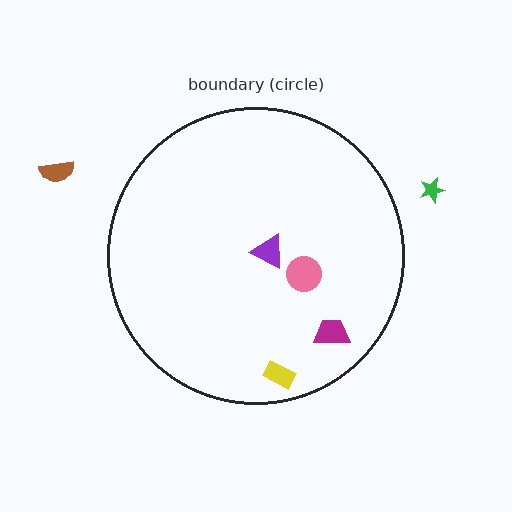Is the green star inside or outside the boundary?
Outside.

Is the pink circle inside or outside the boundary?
Inside.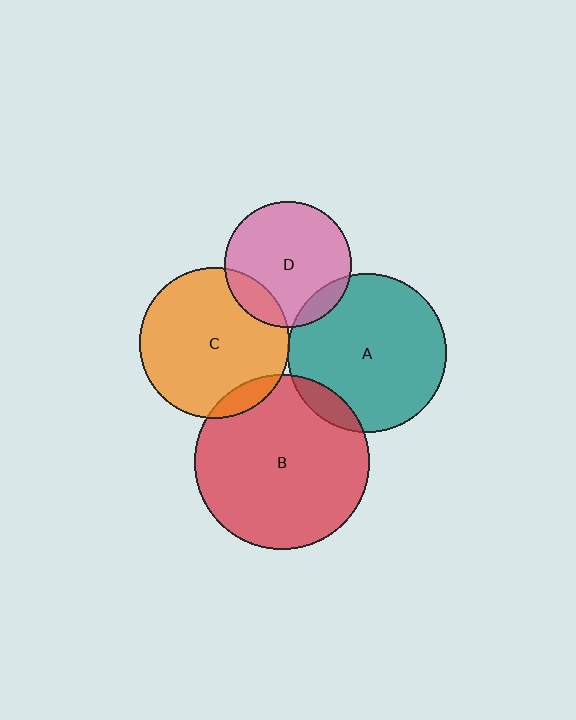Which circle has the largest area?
Circle B (red).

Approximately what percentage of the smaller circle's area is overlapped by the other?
Approximately 10%.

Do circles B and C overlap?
Yes.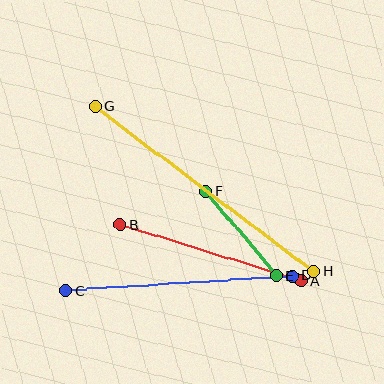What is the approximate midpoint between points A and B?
The midpoint is at approximately (211, 253) pixels.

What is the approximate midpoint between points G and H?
The midpoint is at approximately (204, 189) pixels.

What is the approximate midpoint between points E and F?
The midpoint is at approximately (241, 233) pixels.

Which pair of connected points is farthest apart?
Points G and H are farthest apart.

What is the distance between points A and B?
The distance is approximately 190 pixels.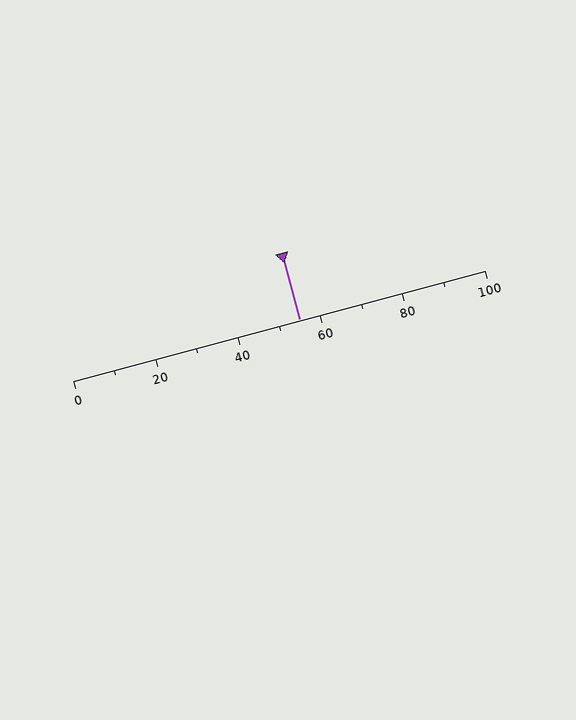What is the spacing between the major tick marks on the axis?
The major ticks are spaced 20 apart.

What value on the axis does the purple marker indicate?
The marker indicates approximately 55.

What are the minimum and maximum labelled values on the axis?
The axis runs from 0 to 100.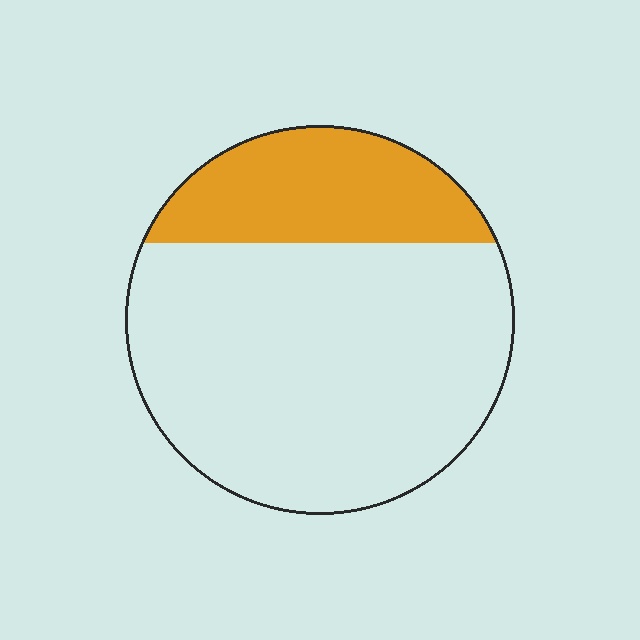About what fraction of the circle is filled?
About one quarter (1/4).